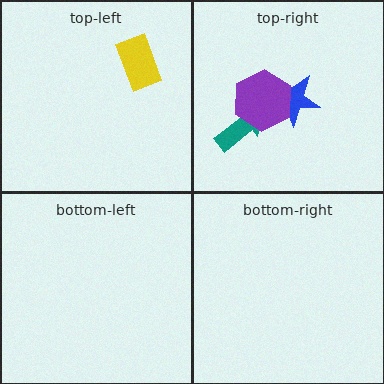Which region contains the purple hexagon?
The top-right region.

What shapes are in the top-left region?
The yellow rectangle.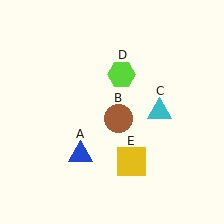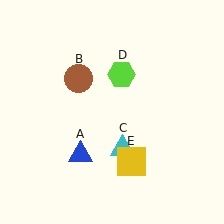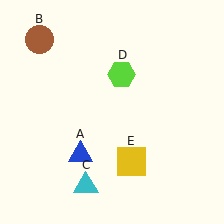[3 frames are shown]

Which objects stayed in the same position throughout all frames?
Blue triangle (object A) and lime hexagon (object D) and yellow square (object E) remained stationary.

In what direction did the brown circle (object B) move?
The brown circle (object B) moved up and to the left.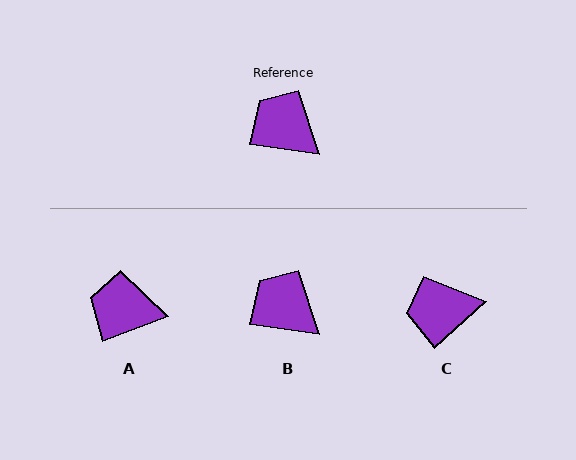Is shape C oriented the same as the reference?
No, it is off by about 51 degrees.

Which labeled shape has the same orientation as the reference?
B.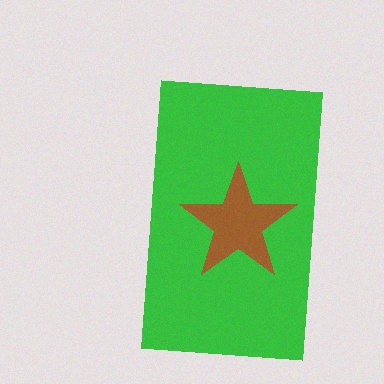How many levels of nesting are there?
2.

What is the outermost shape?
The green rectangle.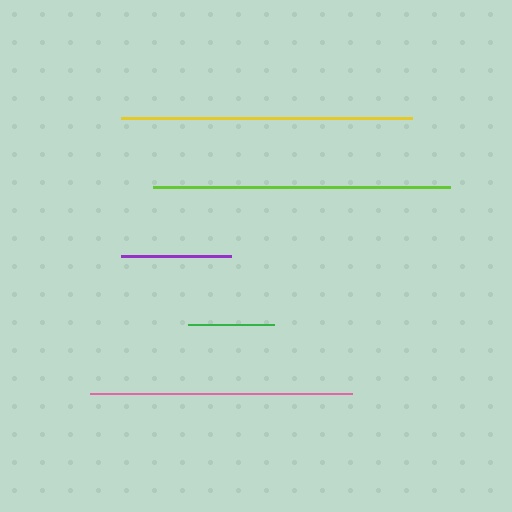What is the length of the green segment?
The green segment is approximately 86 pixels long.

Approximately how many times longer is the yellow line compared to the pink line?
The yellow line is approximately 1.1 times the length of the pink line.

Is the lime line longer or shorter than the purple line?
The lime line is longer than the purple line.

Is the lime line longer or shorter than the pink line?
The lime line is longer than the pink line.